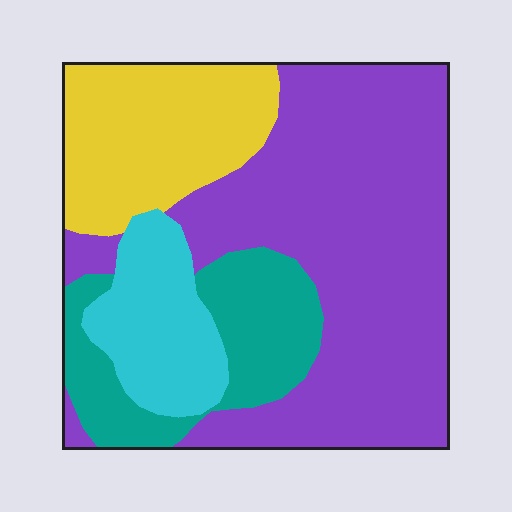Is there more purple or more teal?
Purple.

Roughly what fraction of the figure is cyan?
Cyan takes up about one eighth (1/8) of the figure.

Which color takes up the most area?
Purple, at roughly 50%.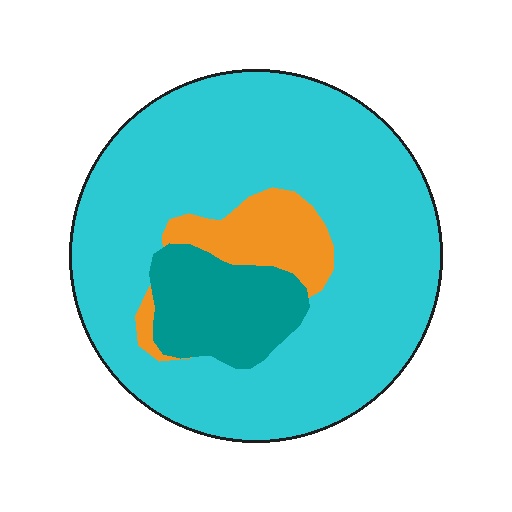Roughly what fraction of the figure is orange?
Orange takes up about one tenth (1/10) of the figure.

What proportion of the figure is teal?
Teal covers about 15% of the figure.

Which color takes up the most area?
Cyan, at roughly 75%.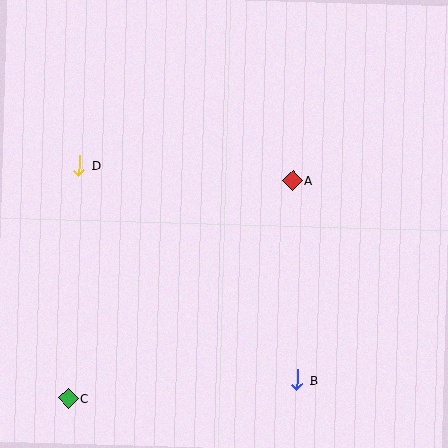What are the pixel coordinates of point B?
Point B is at (297, 380).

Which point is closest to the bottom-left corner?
Point C is closest to the bottom-left corner.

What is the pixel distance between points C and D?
The distance between C and D is 233 pixels.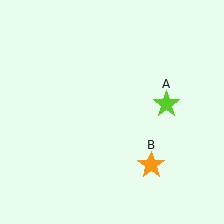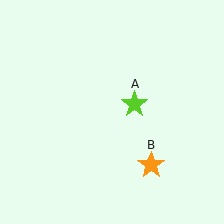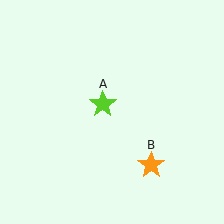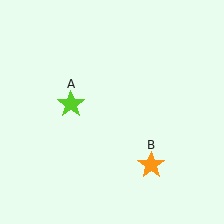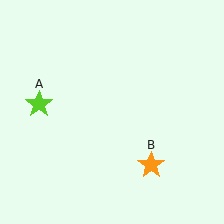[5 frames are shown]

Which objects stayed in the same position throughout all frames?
Orange star (object B) remained stationary.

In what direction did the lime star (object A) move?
The lime star (object A) moved left.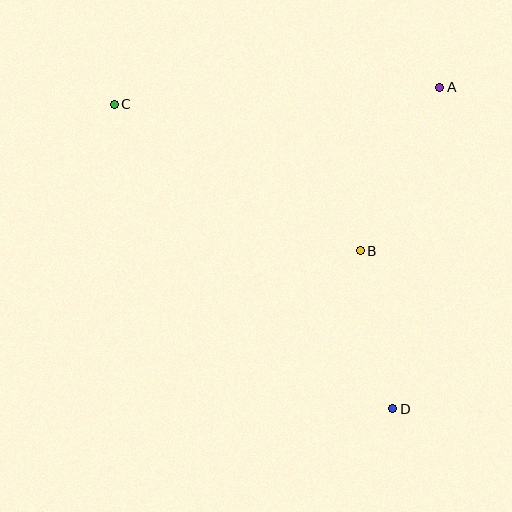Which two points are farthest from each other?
Points C and D are farthest from each other.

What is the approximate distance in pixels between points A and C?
The distance between A and C is approximately 326 pixels.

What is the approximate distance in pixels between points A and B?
The distance between A and B is approximately 182 pixels.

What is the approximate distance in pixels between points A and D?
The distance between A and D is approximately 325 pixels.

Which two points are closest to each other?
Points B and D are closest to each other.